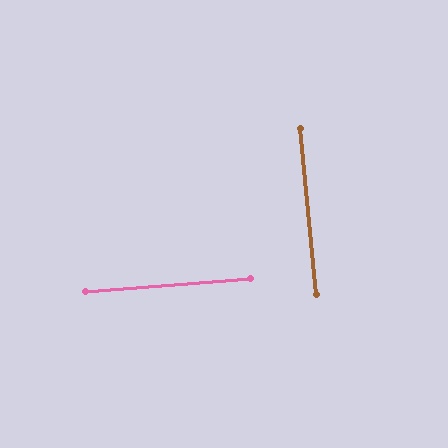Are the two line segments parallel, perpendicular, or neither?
Perpendicular — they meet at approximately 89°.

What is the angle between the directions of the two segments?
Approximately 89 degrees.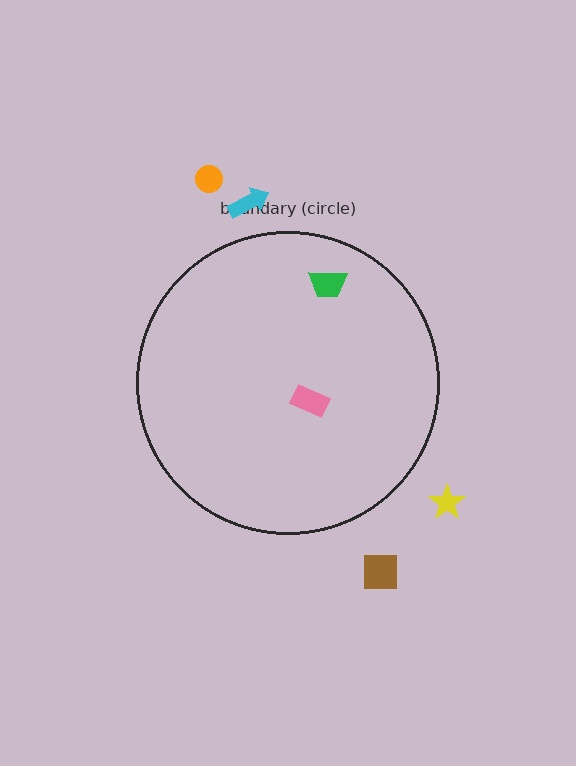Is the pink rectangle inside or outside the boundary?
Inside.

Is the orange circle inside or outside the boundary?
Outside.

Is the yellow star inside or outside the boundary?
Outside.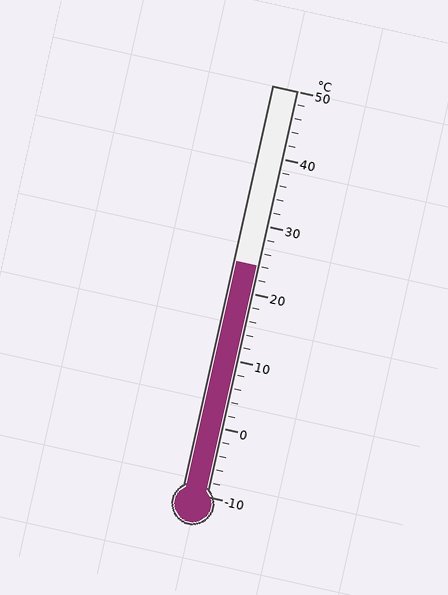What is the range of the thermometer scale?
The thermometer scale ranges from -10°C to 50°C.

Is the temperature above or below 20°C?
The temperature is above 20°C.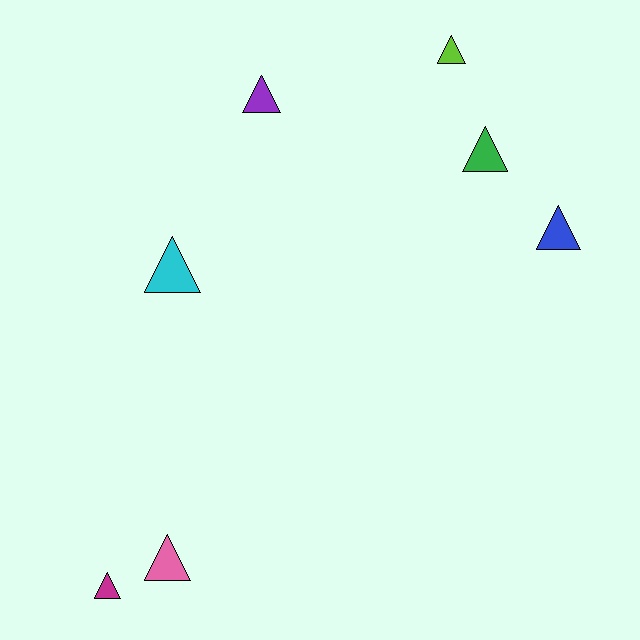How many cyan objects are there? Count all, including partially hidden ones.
There is 1 cyan object.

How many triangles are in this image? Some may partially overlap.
There are 7 triangles.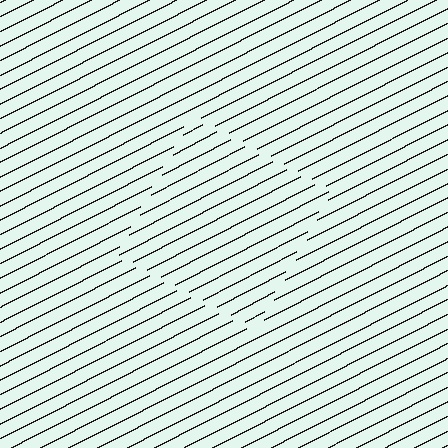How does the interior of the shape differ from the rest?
The interior of the shape contains the same grating, shifted by half a period — the contour is defined by the phase discontinuity where line-ends from the inner and outer gratings abut.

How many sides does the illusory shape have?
4 sides — the line-ends trace a square.